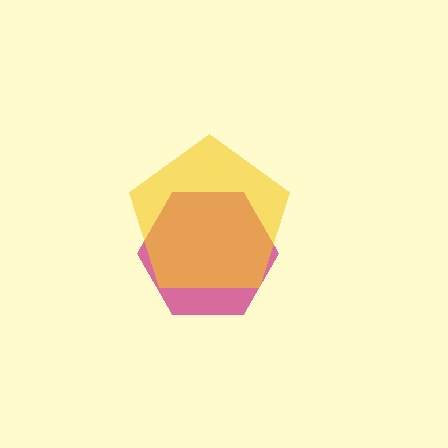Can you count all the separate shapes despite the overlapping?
Yes, there are 2 separate shapes.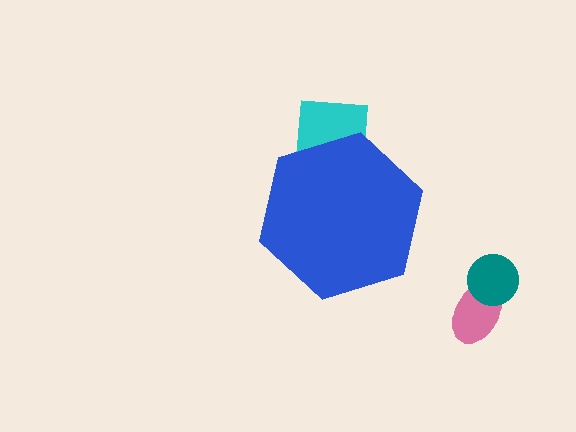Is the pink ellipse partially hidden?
No, the pink ellipse is fully visible.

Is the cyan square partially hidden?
Yes, the cyan square is partially hidden behind the blue hexagon.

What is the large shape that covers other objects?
A blue hexagon.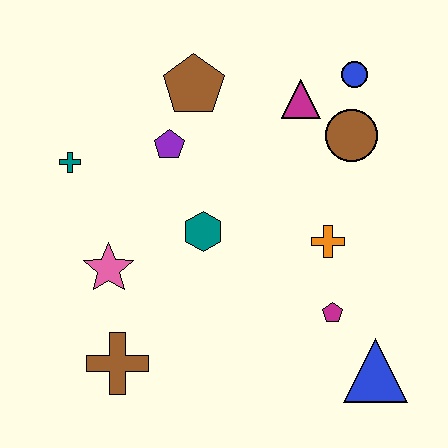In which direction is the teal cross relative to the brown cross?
The teal cross is above the brown cross.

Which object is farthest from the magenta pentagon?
The teal cross is farthest from the magenta pentagon.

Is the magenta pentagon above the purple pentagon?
No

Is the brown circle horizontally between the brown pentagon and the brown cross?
No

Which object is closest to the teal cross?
The purple pentagon is closest to the teal cross.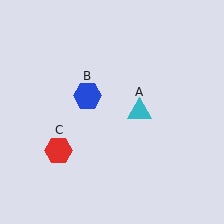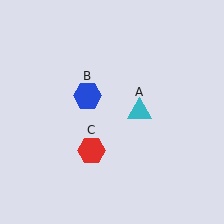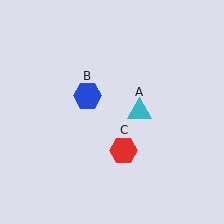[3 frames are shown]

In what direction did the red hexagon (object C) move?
The red hexagon (object C) moved right.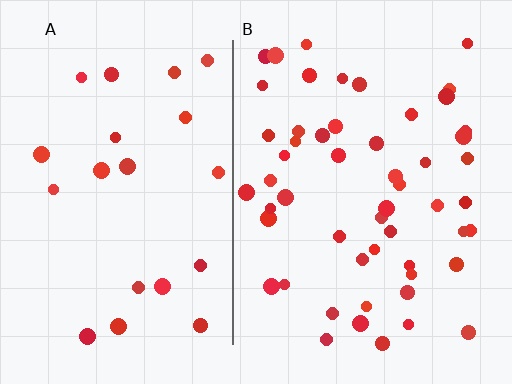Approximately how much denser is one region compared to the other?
Approximately 2.5× — region B over region A.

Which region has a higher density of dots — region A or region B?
B (the right).